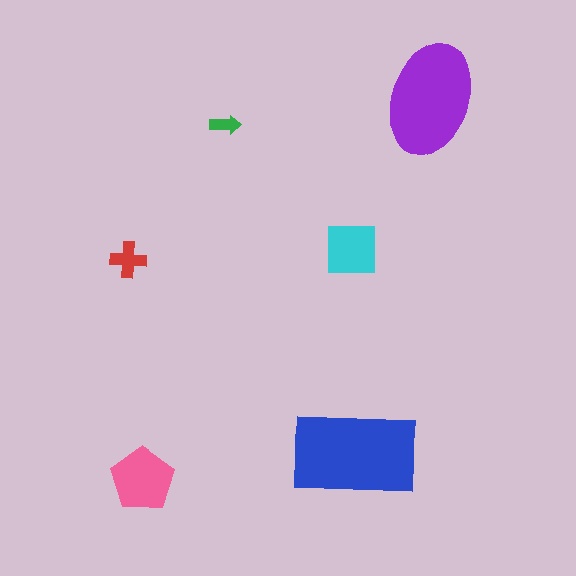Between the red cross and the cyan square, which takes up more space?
The cyan square.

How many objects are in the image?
There are 6 objects in the image.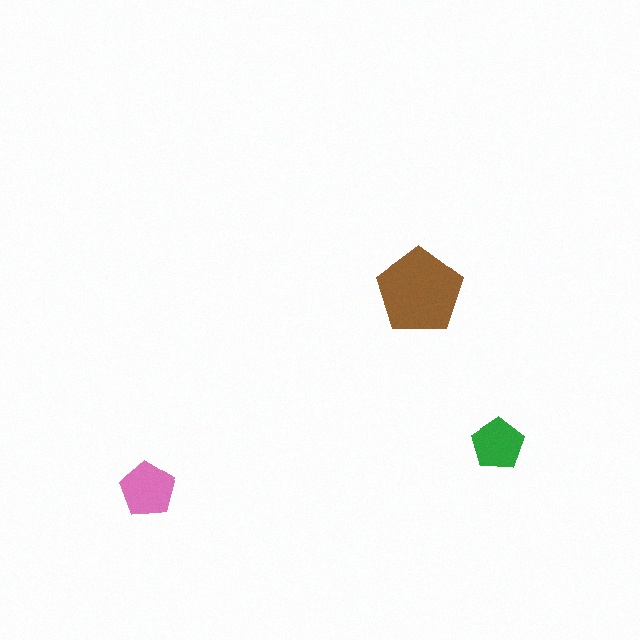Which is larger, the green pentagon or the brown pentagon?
The brown one.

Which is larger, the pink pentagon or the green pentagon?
The pink one.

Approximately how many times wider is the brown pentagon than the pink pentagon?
About 1.5 times wider.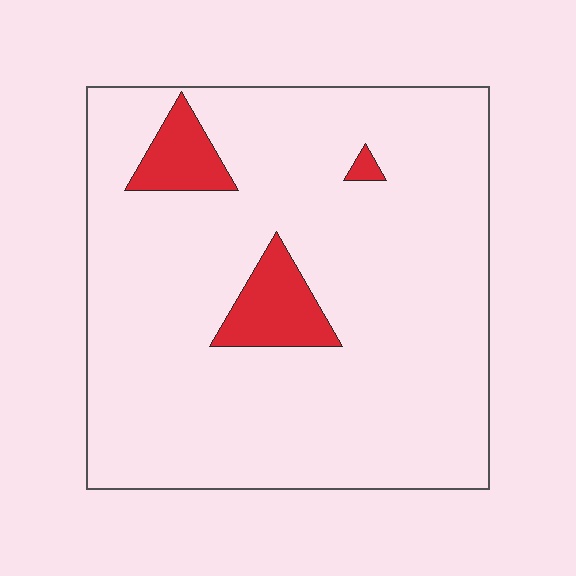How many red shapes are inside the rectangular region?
3.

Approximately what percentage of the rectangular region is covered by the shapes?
Approximately 10%.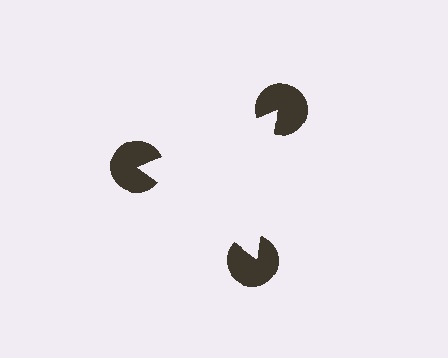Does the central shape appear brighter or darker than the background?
It typically appears slightly brighter than the background, even though no actual brightness change is drawn.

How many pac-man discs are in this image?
There are 3 — one at each vertex of the illusory triangle.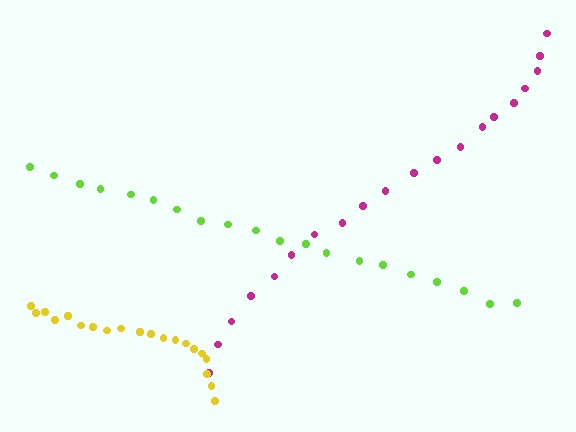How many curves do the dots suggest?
There are 3 distinct paths.